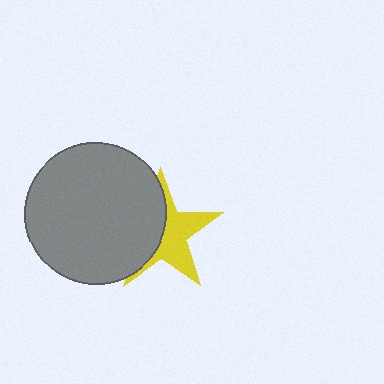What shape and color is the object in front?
The object in front is a gray circle.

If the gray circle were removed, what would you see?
You would see the complete yellow star.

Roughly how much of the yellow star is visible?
About half of it is visible (roughly 52%).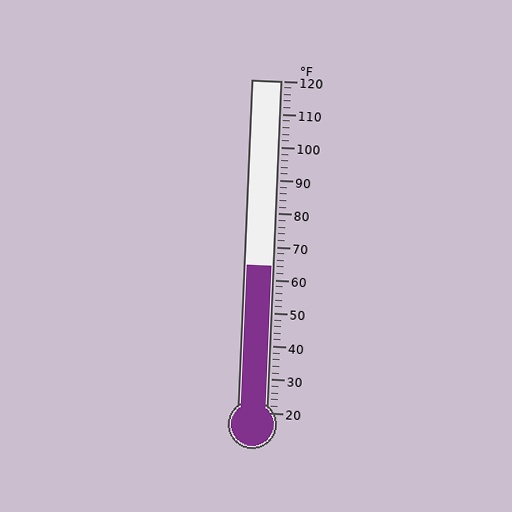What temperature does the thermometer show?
The thermometer shows approximately 64°F.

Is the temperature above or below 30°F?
The temperature is above 30°F.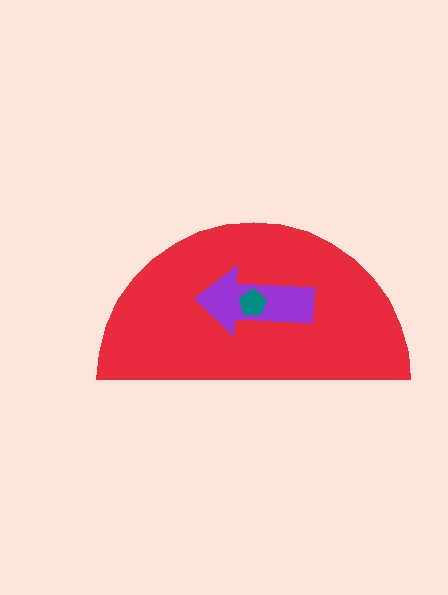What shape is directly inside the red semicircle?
The purple arrow.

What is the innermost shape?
The teal pentagon.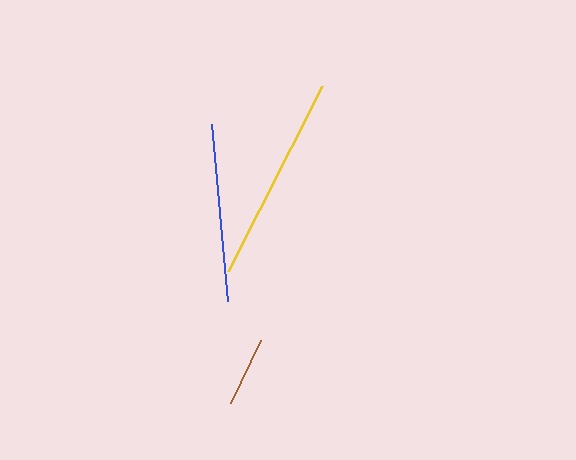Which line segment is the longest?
The yellow line is the longest at approximately 207 pixels.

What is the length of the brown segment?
The brown segment is approximately 69 pixels long.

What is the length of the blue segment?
The blue segment is approximately 177 pixels long.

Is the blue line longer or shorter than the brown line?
The blue line is longer than the brown line.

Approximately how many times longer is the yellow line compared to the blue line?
The yellow line is approximately 1.2 times the length of the blue line.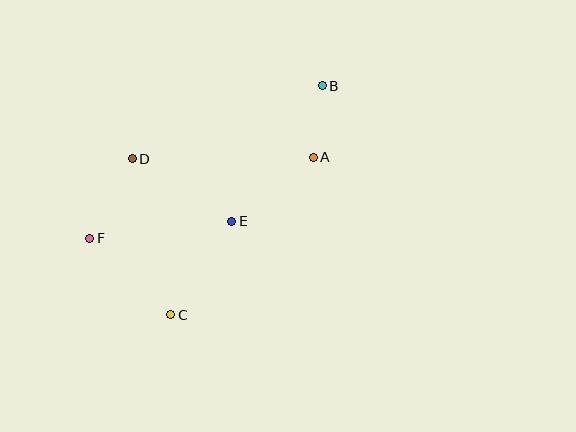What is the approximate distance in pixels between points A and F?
The distance between A and F is approximately 238 pixels.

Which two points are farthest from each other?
Points B and F are farthest from each other.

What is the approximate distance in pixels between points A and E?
The distance between A and E is approximately 104 pixels.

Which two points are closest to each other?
Points A and B are closest to each other.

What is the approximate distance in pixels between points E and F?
The distance between E and F is approximately 143 pixels.